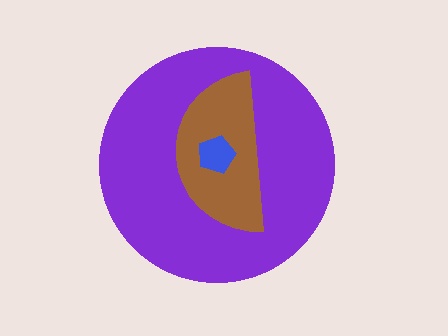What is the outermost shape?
The purple circle.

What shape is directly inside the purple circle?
The brown semicircle.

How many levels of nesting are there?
3.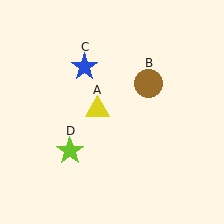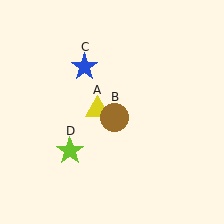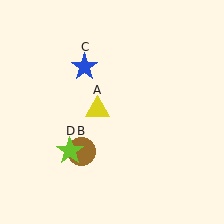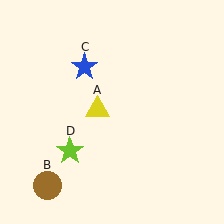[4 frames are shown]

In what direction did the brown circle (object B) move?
The brown circle (object B) moved down and to the left.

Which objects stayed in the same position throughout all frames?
Yellow triangle (object A) and blue star (object C) and lime star (object D) remained stationary.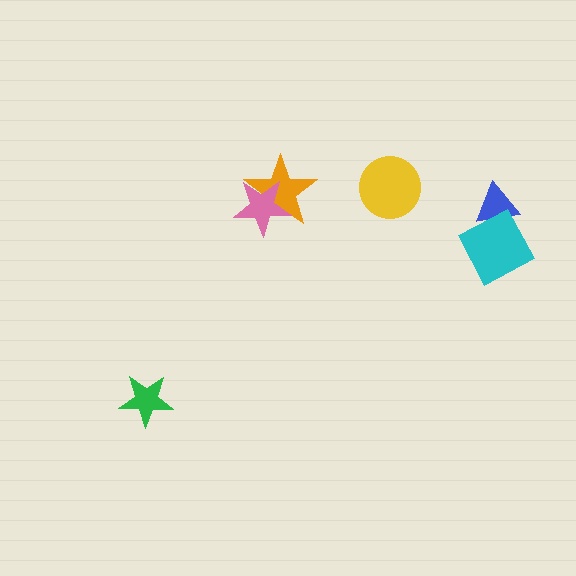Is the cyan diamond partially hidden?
No, no other shape covers it.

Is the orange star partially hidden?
Yes, it is partially covered by another shape.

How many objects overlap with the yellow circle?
0 objects overlap with the yellow circle.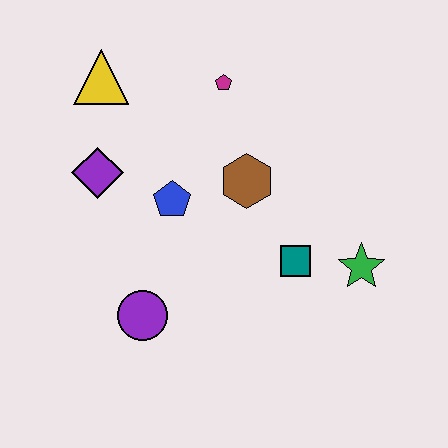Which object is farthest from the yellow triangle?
The green star is farthest from the yellow triangle.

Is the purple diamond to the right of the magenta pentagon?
No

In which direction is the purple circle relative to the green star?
The purple circle is to the left of the green star.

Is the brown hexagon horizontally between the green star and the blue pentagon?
Yes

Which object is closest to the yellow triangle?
The purple diamond is closest to the yellow triangle.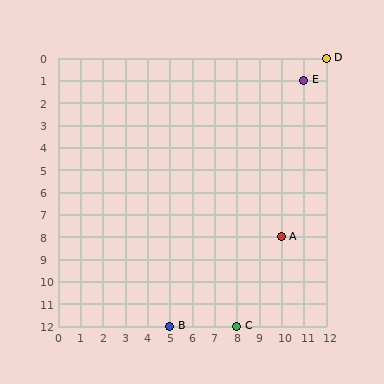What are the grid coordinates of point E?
Point E is at grid coordinates (11, 1).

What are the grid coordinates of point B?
Point B is at grid coordinates (5, 12).